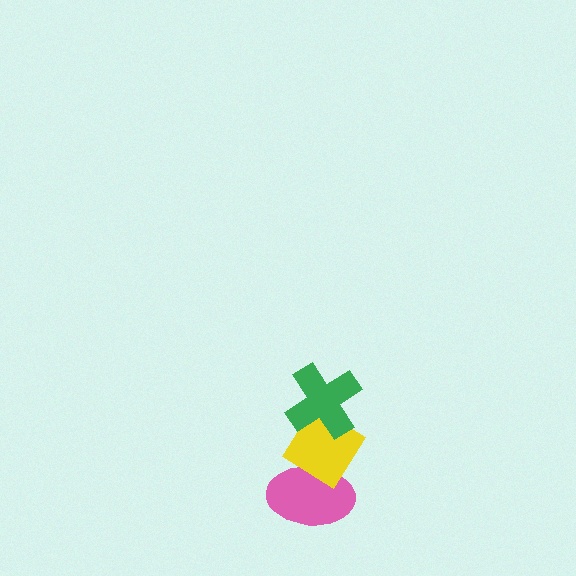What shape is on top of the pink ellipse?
The yellow diamond is on top of the pink ellipse.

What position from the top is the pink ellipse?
The pink ellipse is 3rd from the top.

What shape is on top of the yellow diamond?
The green cross is on top of the yellow diamond.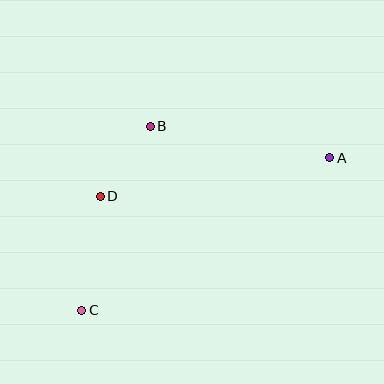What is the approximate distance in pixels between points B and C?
The distance between B and C is approximately 196 pixels.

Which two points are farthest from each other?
Points A and C are farthest from each other.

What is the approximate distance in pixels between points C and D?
The distance between C and D is approximately 116 pixels.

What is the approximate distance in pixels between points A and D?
The distance between A and D is approximately 233 pixels.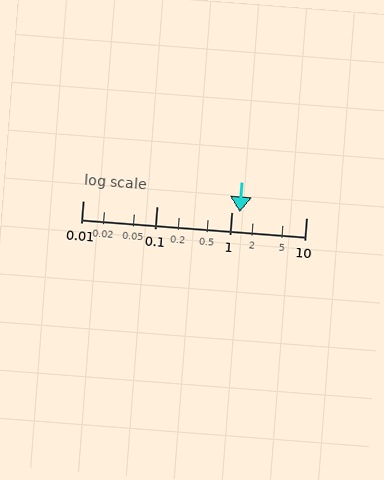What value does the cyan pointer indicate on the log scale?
The pointer indicates approximately 1.3.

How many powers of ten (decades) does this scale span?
The scale spans 3 decades, from 0.01 to 10.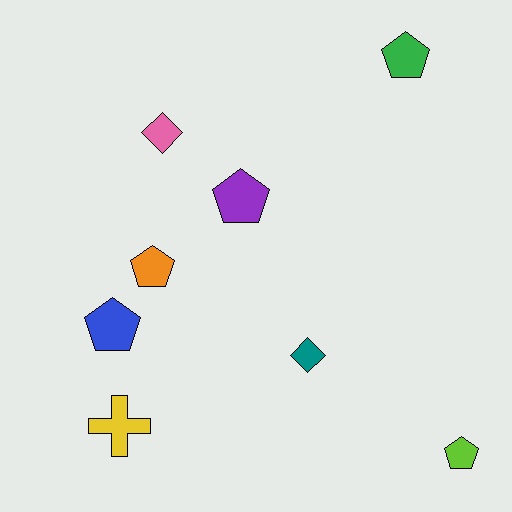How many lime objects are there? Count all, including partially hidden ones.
There is 1 lime object.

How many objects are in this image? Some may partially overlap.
There are 8 objects.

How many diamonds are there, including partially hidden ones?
There are 2 diamonds.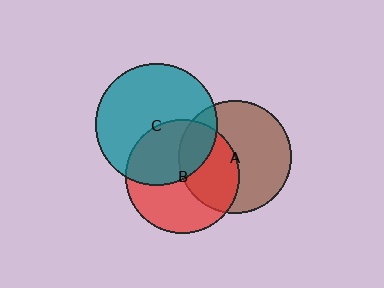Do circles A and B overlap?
Yes.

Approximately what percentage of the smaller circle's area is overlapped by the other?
Approximately 40%.